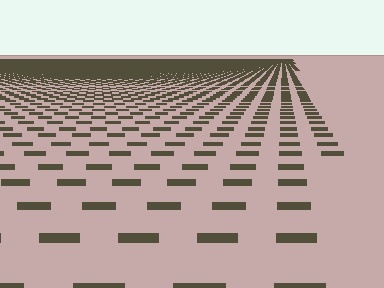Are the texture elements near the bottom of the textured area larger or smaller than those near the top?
Larger. Near the bottom, elements are closer to the viewer and appear at a bigger on-screen size.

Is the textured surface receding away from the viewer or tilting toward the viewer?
The surface is receding away from the viewer. Texture elements get smaller and denser toward the top.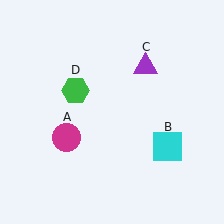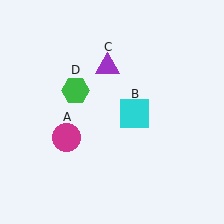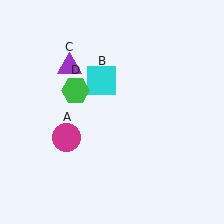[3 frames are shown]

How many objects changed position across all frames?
2 objects changed position: cyan square (object B), purple triangle (object C).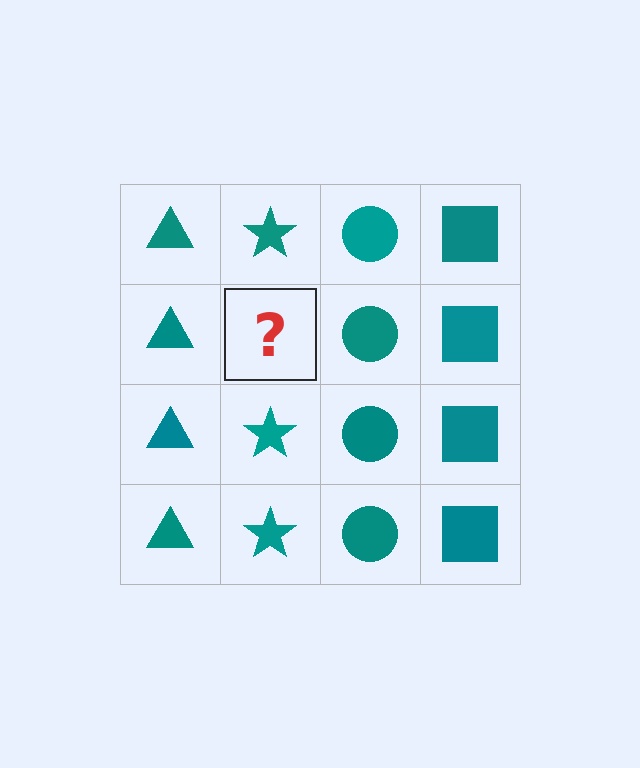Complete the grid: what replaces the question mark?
The question mark should be replaced with a teal star.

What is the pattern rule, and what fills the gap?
The rule is that each column has a consistent shape. The gap should be filled with a teal star.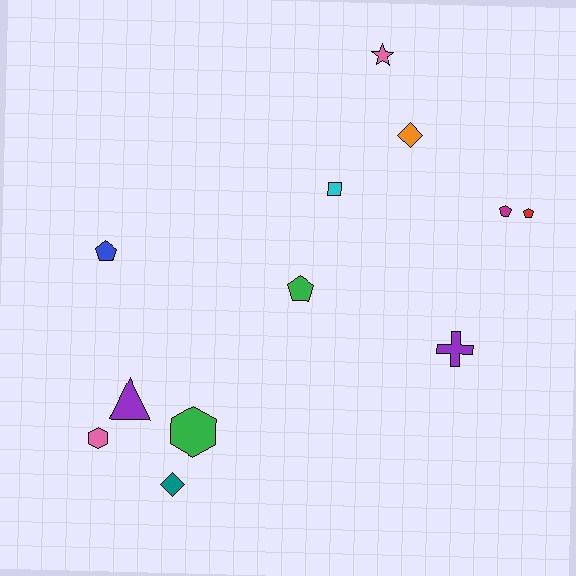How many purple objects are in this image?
There are 2 purple objects.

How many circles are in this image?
There are no circles.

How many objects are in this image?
There are 12 objects.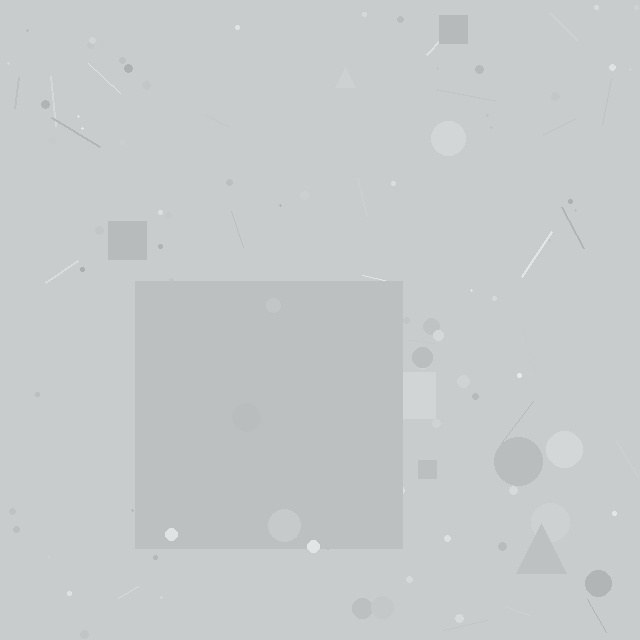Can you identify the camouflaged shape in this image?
The camouflaged shape is a square.